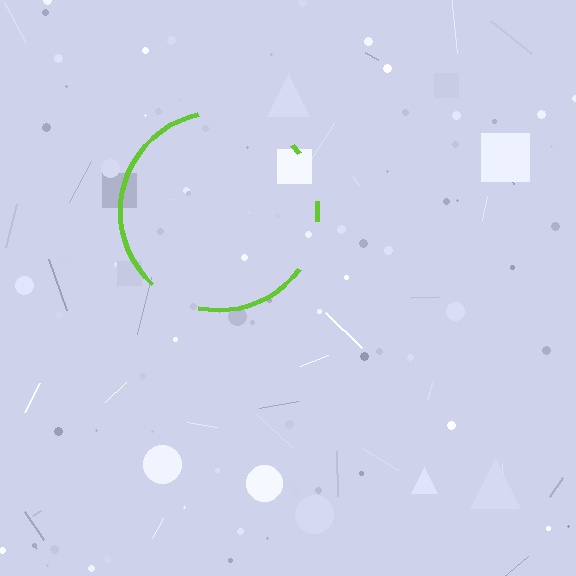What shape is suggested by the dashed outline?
The dashed outline suggests a circle.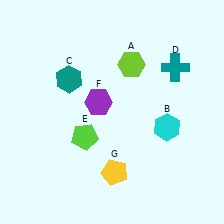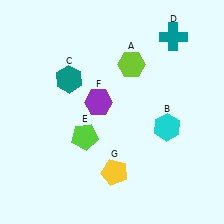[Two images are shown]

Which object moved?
The teal cross (D) moved up.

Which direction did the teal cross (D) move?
The teal cross (D) moved up.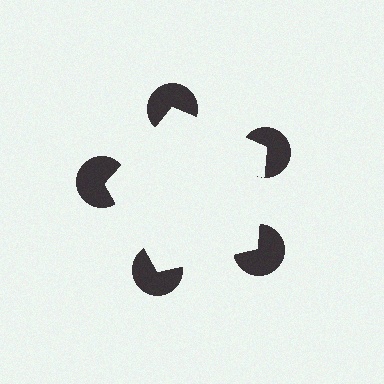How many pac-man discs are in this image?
There are 5 — one at each vertex of the illusory pentagon.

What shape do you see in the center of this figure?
An illusory pentagon — its edges are inferred from the aligned wedge cuts in the pac-man discs, not physically drawn.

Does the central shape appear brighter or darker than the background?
It typically appears slightly brighter than the background, even though no actual brightness change is drawn.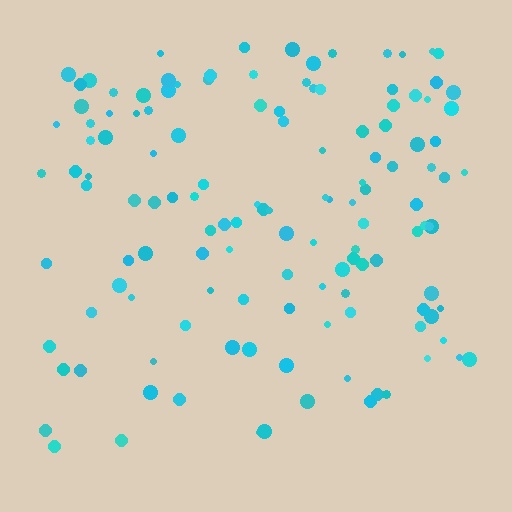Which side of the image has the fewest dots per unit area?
The bottom.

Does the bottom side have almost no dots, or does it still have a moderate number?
Still a moderate number, just noticeably fewer than the top.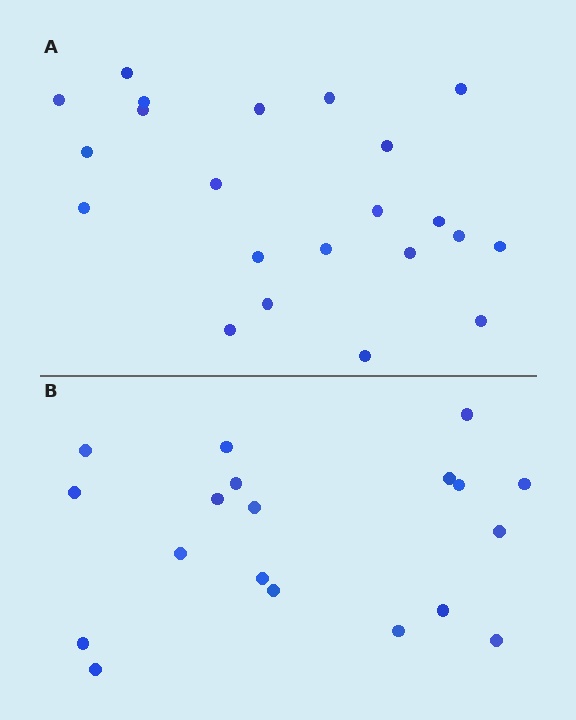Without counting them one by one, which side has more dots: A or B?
Region A (the top region) has more dots.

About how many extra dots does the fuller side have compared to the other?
Region A has just a few more — roughly 2 or 3 more dots than region B.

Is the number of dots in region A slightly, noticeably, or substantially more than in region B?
Region A has only slightly more — the two regions are fairly close. The ratio is roughly 1.2 to 1.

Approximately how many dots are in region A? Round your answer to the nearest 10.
About 20 dots. (The exact count is 22, which rounds to 20.)